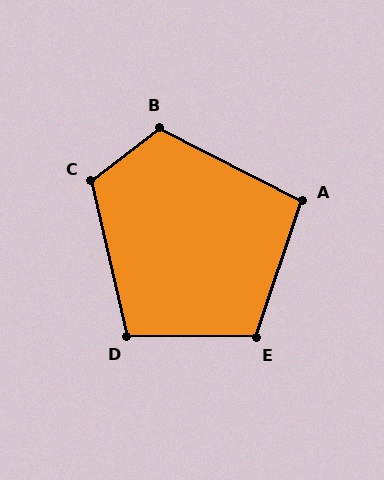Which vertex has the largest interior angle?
C, at approximately 115 degrees.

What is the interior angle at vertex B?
Approximately 115 degrees (obtuse).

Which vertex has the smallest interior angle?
A, at approximately 99 degrees.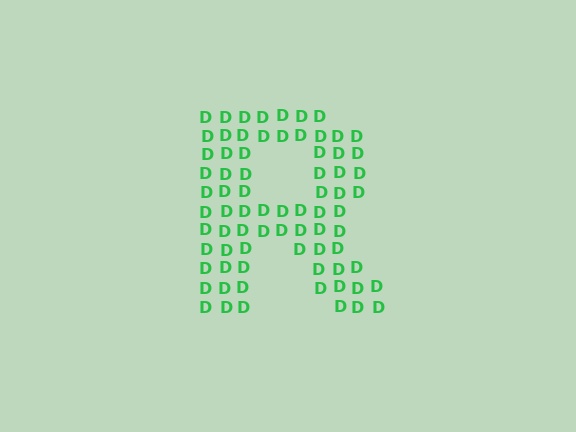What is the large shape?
The large shape is the letter R.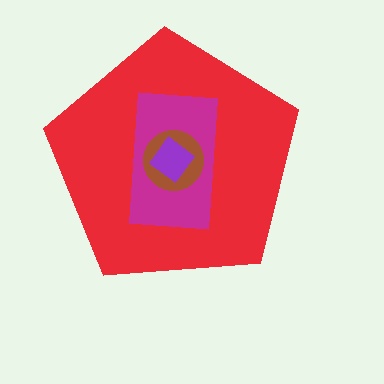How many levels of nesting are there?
4.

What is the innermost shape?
The purple diamond.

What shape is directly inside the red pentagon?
The magenta rectangle.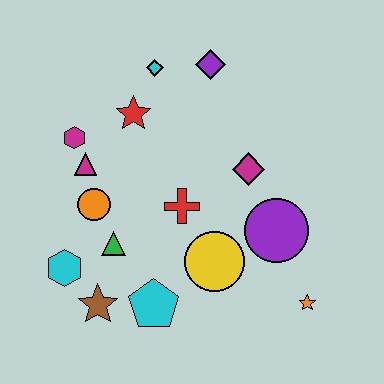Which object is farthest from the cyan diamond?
The orange star is farthest from the cyan diamond.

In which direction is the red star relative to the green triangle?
The red star is above the green triangle.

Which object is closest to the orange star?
The purple circle is closest to the orange star.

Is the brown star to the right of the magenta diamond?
No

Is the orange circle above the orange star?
Yes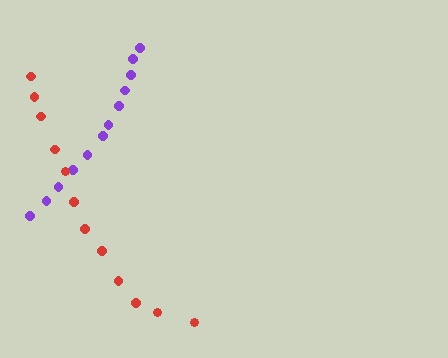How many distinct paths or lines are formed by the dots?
There are 2 distinct paths.